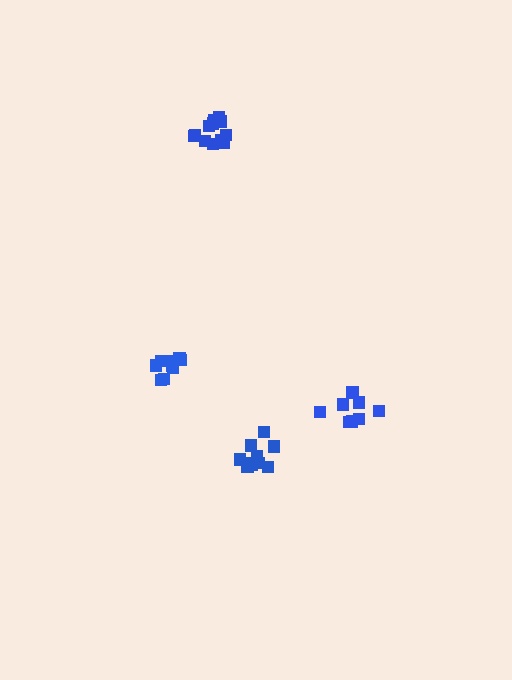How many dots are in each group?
Group 1: 9 dots, Group 2: 13 dots, Group 3: 8 dots, Group 4: 11 dots (41 total).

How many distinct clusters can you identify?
There are 4 distinct clusters.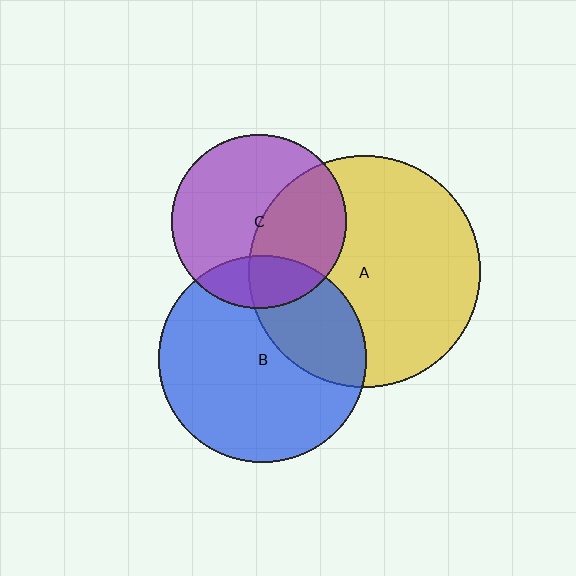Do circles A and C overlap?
Yes.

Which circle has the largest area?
Circle A (yellow).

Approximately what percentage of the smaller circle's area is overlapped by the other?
Approximately 40%.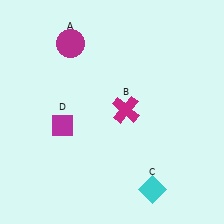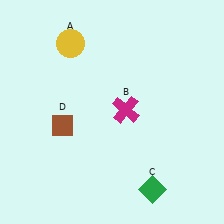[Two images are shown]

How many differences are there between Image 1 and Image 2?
There are 3 differences between the two images.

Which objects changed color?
A changed from magenta to yellow. C changed from cyan to green. D changed from magenta to brown.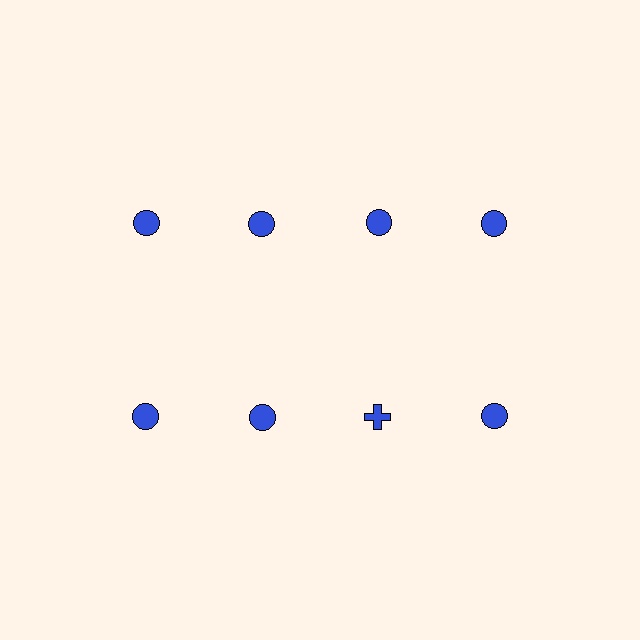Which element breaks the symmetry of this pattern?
The blue cross in the second row, center column breaks the symmetry. All other shapes are blue circles.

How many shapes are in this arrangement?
There are 8 shapes arranged in a grid pattern.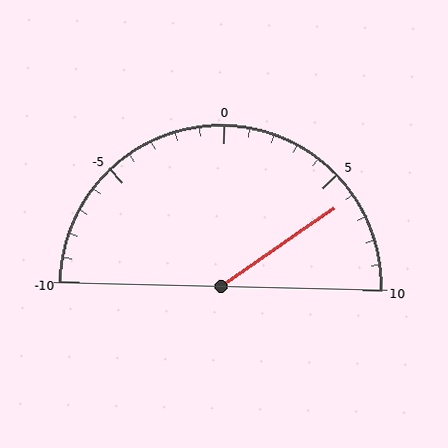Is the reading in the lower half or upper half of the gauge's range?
The reading is in the upper half of the range (-10 to 10).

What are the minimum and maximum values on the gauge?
The gauge ranges from -10 to 10.